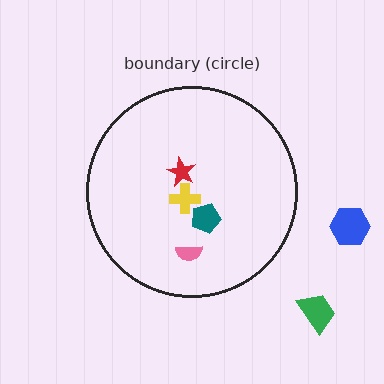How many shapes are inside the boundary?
4 inside, 2 outside.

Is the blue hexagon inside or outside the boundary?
Outside.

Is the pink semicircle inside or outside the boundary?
Inside.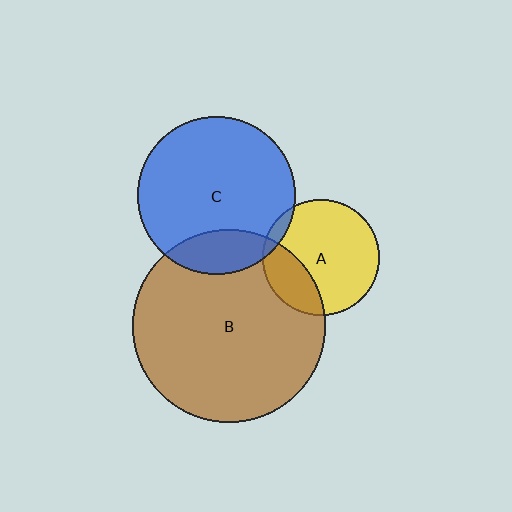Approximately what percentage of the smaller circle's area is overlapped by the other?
Approximately 5%.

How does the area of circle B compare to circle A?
Approximately 2.8 times.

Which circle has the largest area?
Circle B (brown).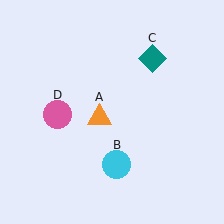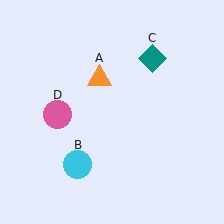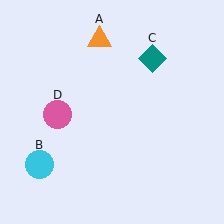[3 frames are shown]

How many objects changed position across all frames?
2 objects changed position: orange triangle (object A), cyan circle (object B).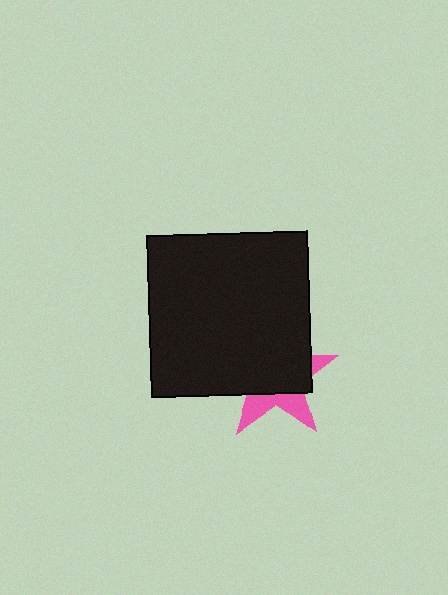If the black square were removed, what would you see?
You would see the complete pink star.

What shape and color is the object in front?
The object in front is a black square.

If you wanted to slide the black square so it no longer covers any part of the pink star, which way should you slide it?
Slide it up — that is the most direct way to separate the two shapes.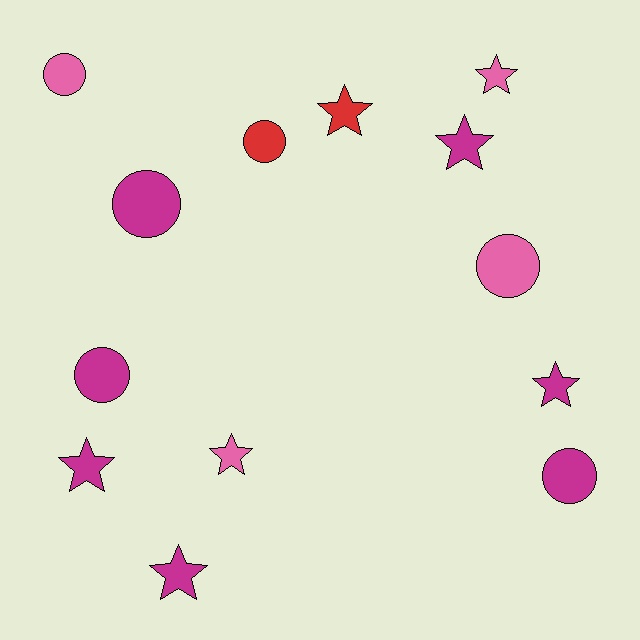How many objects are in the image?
There are 13 objects.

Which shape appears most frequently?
Star, with 7 objects.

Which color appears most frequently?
Magenta, with 7 objects.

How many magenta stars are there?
There are 4 magenta stars.